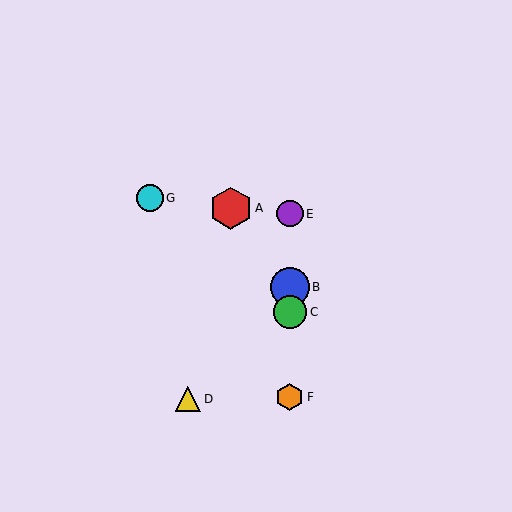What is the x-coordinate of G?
Object G is at x≈150.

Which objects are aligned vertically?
Objects B, C, E, F are aligned vertically.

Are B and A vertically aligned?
No, B is at x≈290 and A is at x≈231.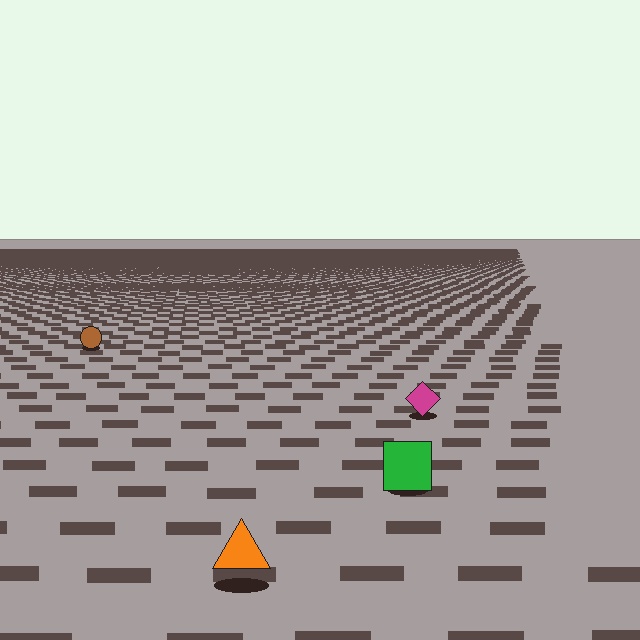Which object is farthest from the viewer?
The brown circle is farthest from the viewer. It appears smaller and the ground texture around it is denser.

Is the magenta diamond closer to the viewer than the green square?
No. The green square is closer — you can tell from the texture gradient: the ground texture is coarser near it.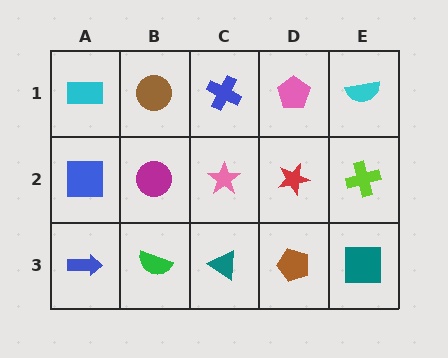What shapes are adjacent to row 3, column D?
A red star (row 2, column D), a teal triangle (row 3, column C), a teal square (row 3, column E).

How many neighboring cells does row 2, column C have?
4.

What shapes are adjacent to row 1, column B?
A magenta circle (row 2, column B), a cyan rectangle (row 1, column A), a blue cross (row 1, column C).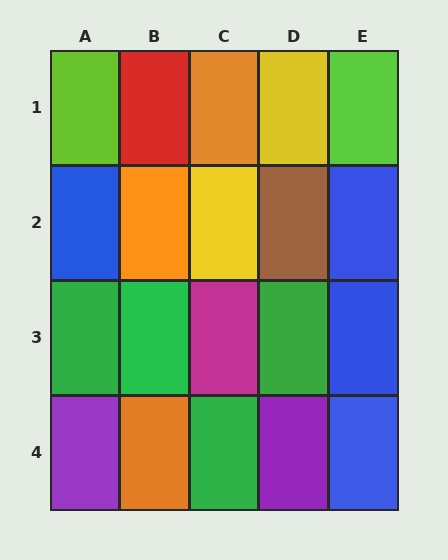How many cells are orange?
3 cells are orange.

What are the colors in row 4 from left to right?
Purple, orange, green, purple, blue.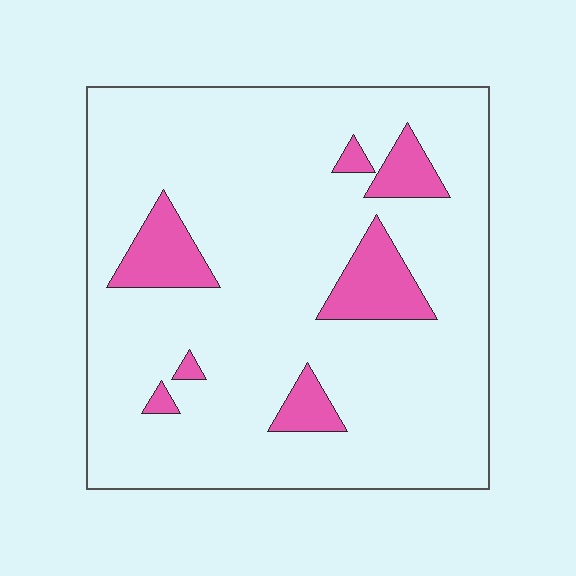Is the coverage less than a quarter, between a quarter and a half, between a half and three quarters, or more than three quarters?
Less than a quarter.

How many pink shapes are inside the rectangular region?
7.